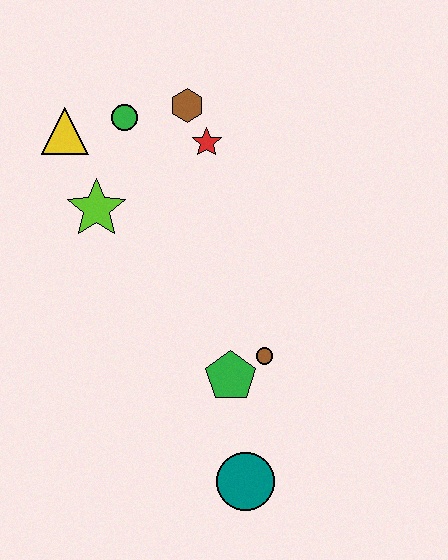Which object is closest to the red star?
The brown hexagon is closest to the red star.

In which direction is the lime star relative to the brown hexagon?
The lime star is below the brown hexagon.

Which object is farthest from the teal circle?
The yellow triangle is farthest from the teal circle.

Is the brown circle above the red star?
No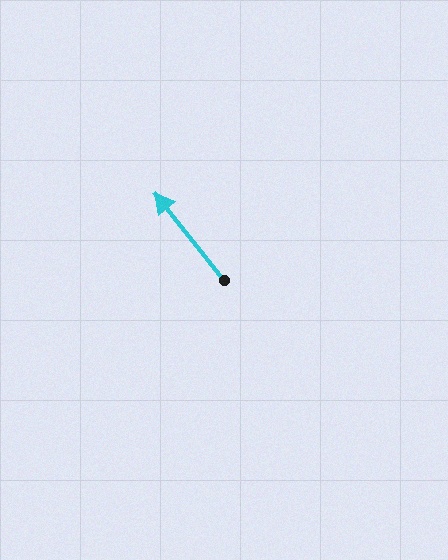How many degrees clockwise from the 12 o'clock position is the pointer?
Approximately 322 degrees.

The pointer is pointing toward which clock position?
Roughly 11 o'clock.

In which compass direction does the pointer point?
Northwest.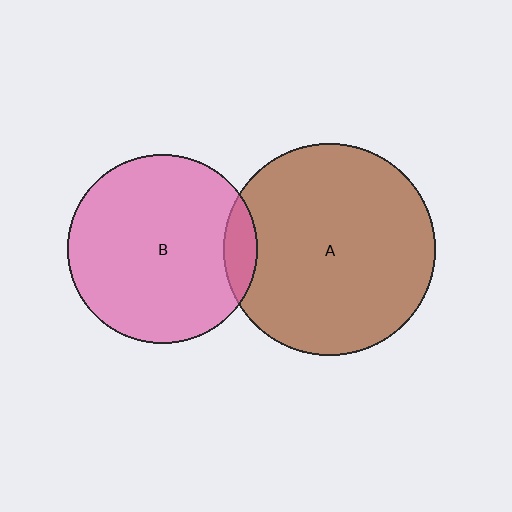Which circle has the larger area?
Circle A (brown).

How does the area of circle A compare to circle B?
Approximately 1.2 times.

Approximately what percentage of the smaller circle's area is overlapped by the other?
Approximately 10%.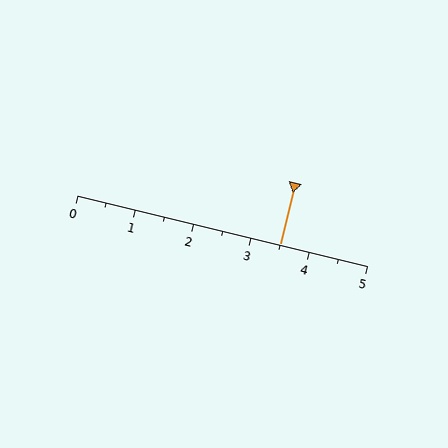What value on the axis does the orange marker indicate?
The marker indicates approximately 3.5.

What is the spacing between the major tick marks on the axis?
The major ticks are spaced 1 apart.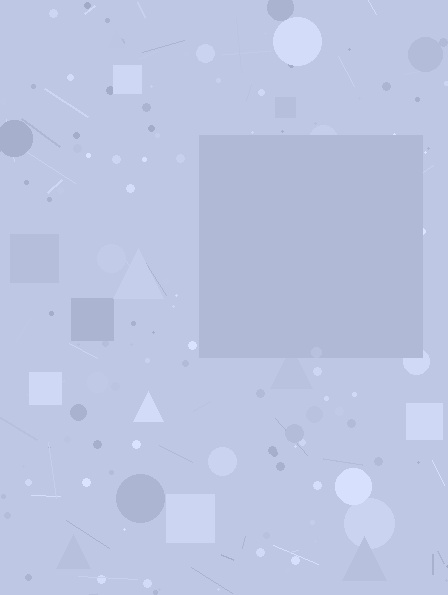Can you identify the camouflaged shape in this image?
The camouflaged shape is a square.